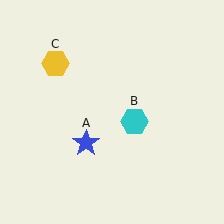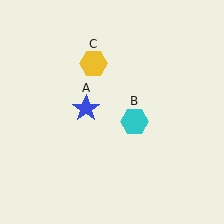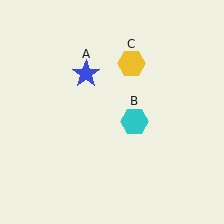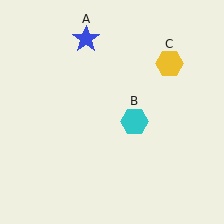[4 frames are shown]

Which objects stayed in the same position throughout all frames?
Cyan hexagon (object B) remained stationary.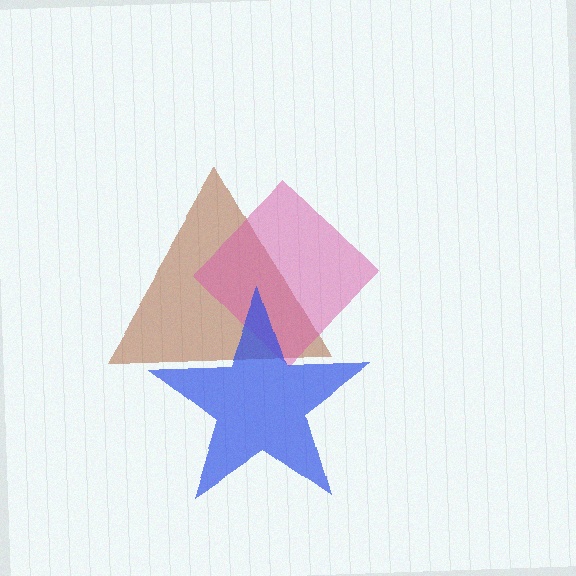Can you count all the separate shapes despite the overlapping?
Yes, there are 3 separate shapes.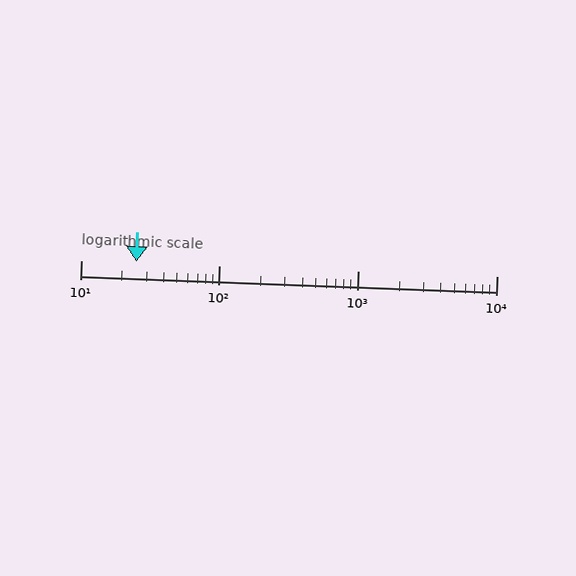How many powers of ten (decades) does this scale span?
The scale spans 3 decades, from 10 to 10000.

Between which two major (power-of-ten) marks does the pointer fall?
The pointer is between 10 and 100.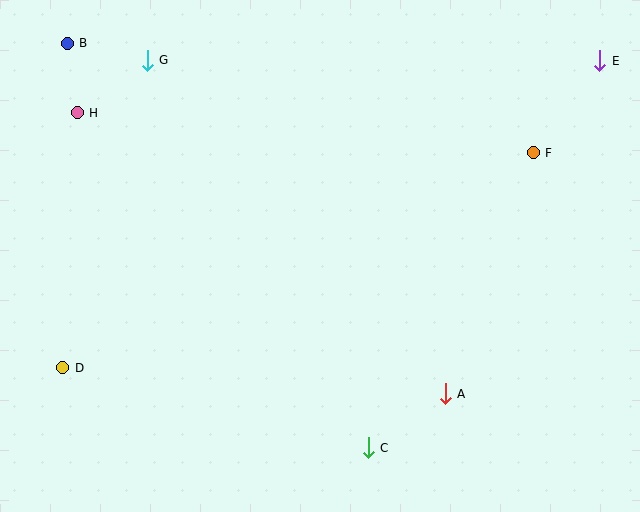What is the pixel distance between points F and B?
The distance between F and B is 479 pixels.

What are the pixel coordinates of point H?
Point H is at (77, 113).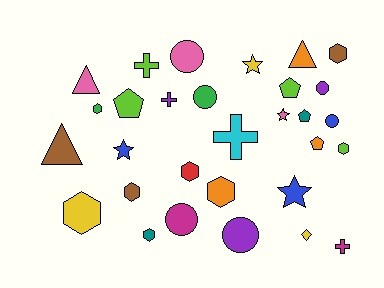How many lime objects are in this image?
There are 4 lime objects.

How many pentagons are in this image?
There are 4 pentagons.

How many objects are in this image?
There are 30 objects.